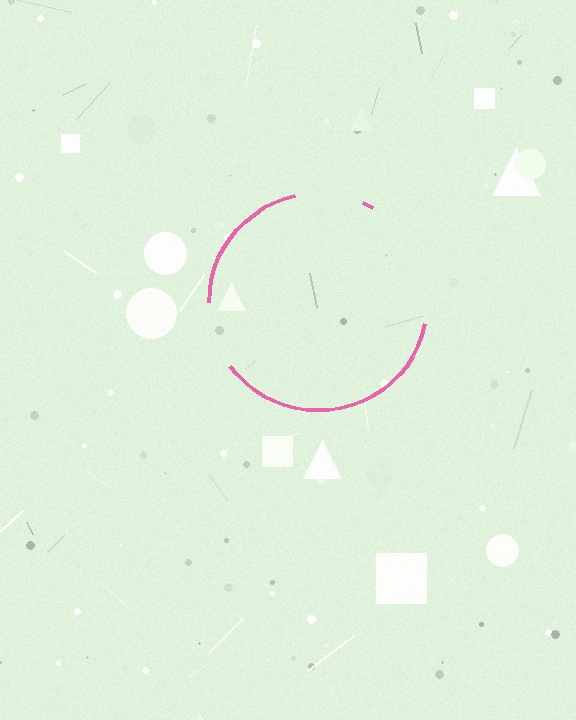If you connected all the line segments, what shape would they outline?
They would outline a circle.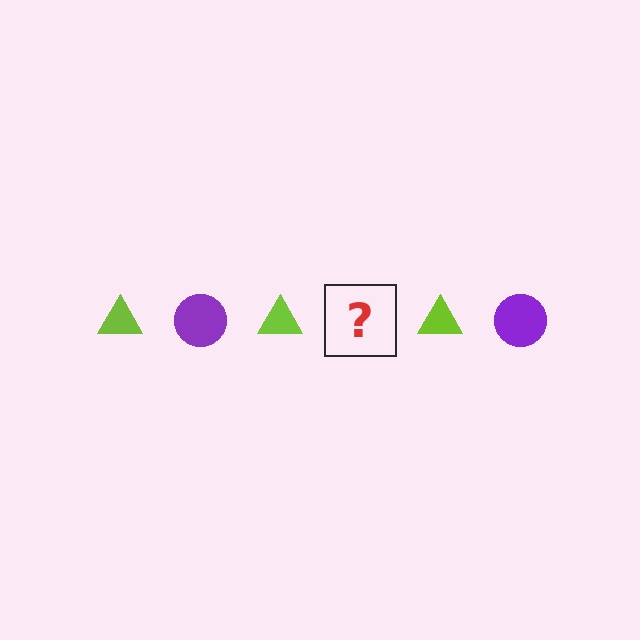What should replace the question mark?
The question mark should be replaced with a purple circle.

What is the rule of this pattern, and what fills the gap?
The rule is that the pattern alternates between lime triangle and purple circle. The gap should be filled with a purple circle.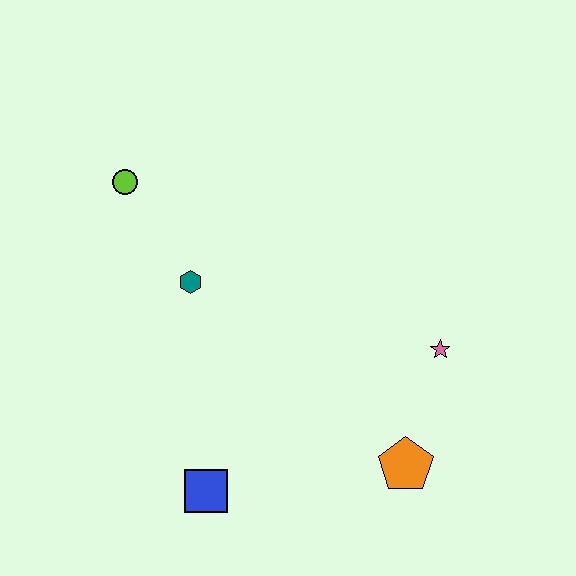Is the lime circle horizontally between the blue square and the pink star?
No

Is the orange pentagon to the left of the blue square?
No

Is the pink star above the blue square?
Yes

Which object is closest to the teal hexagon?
The lime circle is closest to the teal hexagon.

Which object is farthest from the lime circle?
The orange pentagon is farthest from the lime circle.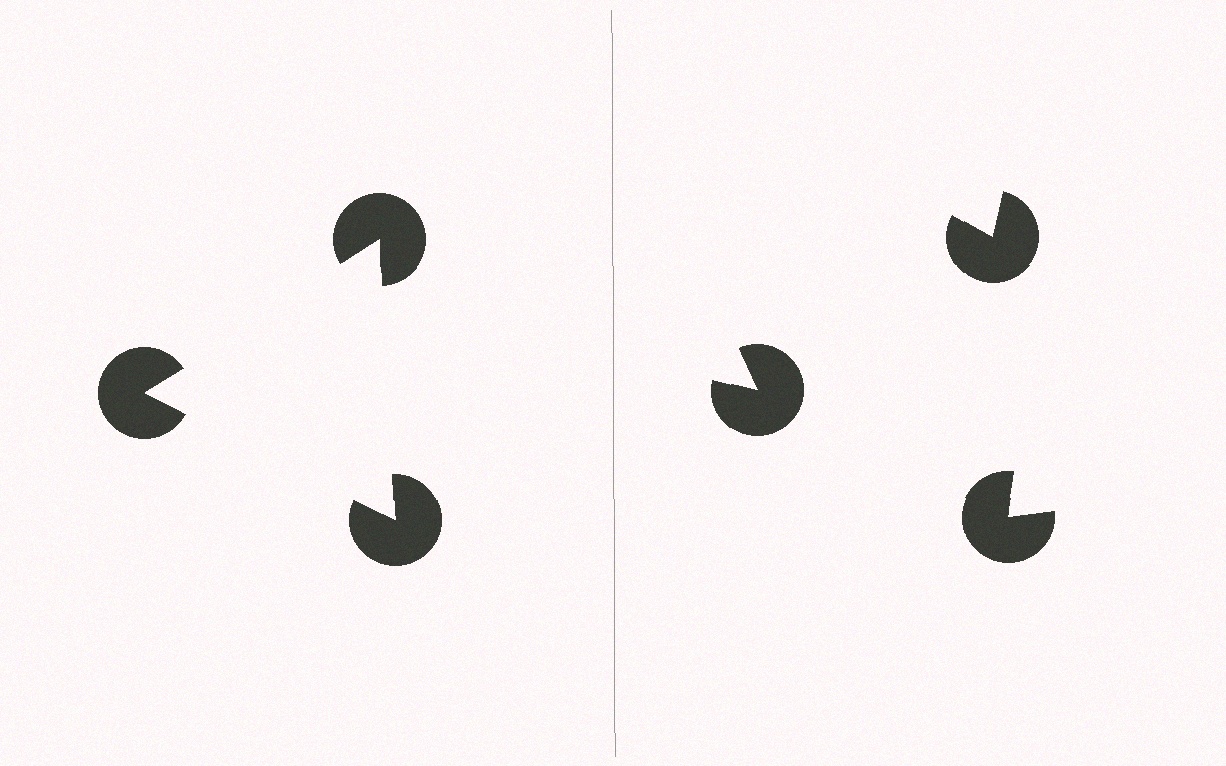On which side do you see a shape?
An illusory triangle appears on the left side. On the right side the wedge cuts are rotated, so no coherent shape forms.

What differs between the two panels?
The pac-man discs are positioned identically on both sides; only the wedge orientations differ. On the left they align to a triangle; on the right they are misaligned.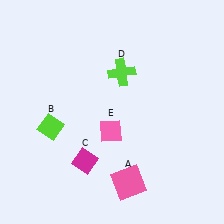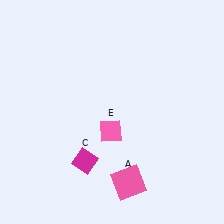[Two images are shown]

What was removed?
The lime cross (D), the lime diamond (B) were removed in Image 2.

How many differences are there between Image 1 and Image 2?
There are 2 differences between the two images.